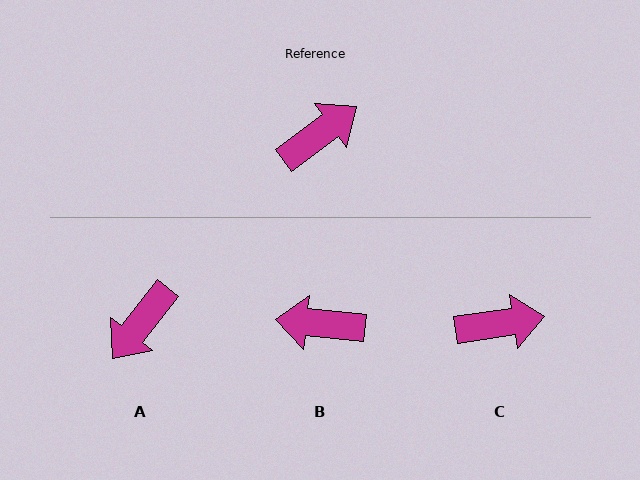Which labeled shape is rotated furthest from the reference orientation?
A, about 165 degrees away.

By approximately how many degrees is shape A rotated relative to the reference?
Approximately 165 degrees clockwise.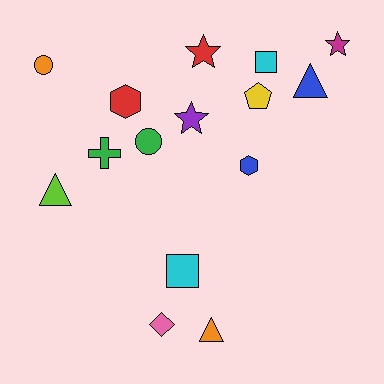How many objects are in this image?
There are 15 objects.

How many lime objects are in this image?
There is 1 lime object.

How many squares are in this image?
There are 2 squares.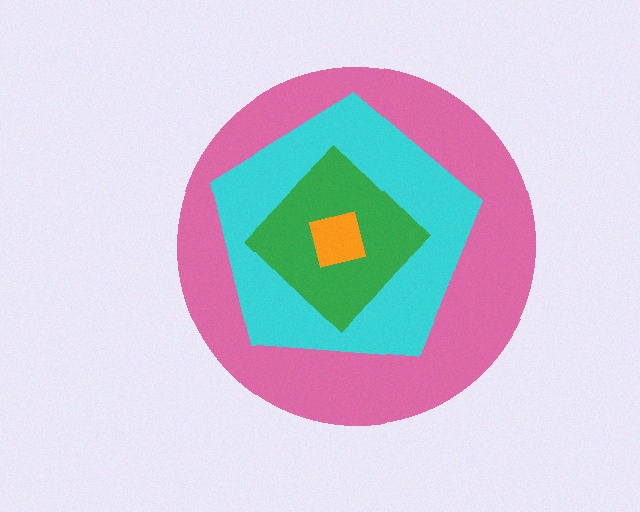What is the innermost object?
The orange square.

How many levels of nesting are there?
4.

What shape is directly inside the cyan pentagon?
The green diamond.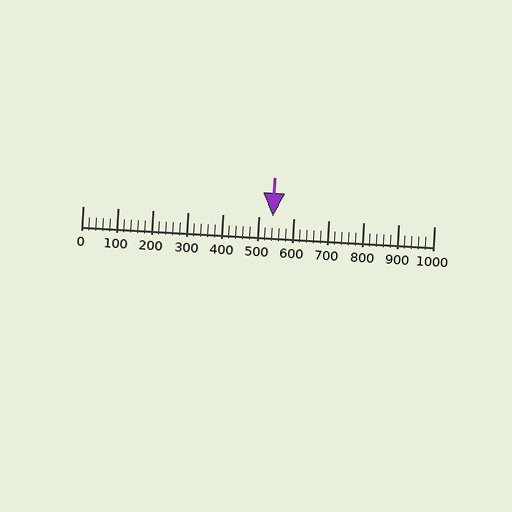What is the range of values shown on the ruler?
The ruler shows values from 0 to 1000.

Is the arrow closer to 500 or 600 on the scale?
The arrow is closer to 500.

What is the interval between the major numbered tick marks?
The major tick marks are spaced 100 units apart.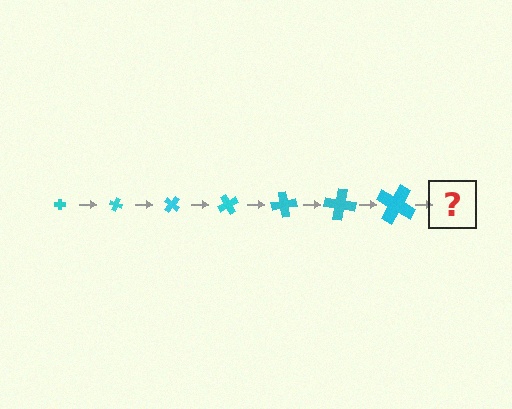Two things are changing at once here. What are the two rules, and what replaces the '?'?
The two rules are that the cross grows larger each step and it rotates 20 degrees each step. The '?' should be a cross, larger than the previous one and rotated 140 degrees from the start.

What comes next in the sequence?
The next element should be a cross, larger than the previous one and rotated 140 degrees from the start.